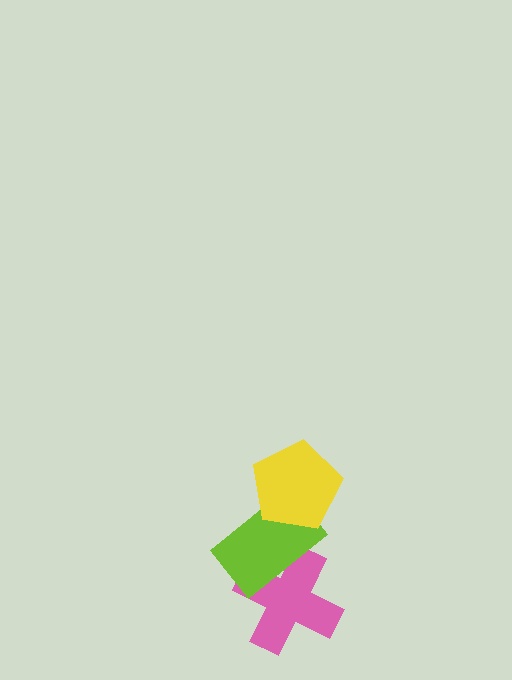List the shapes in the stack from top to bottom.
From top to bottom: the yellow pentagon, the lime rectangle, the pink cross.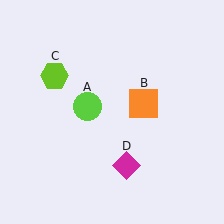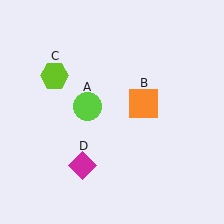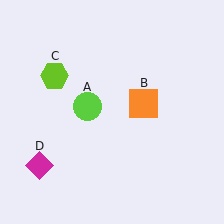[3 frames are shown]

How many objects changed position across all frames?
1 object changed position: magenta diamond (object D).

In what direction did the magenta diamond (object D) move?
The magenta diamond (object D) moved left.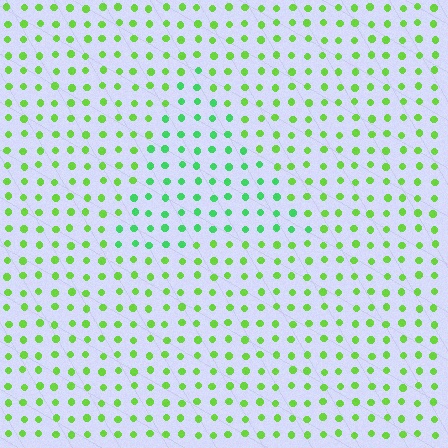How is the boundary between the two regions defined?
The boundary is defined purely by a slight shift in hue (about 33 degrees). Spacing, size, and orientation are identical on both sides.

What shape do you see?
I see a triangle.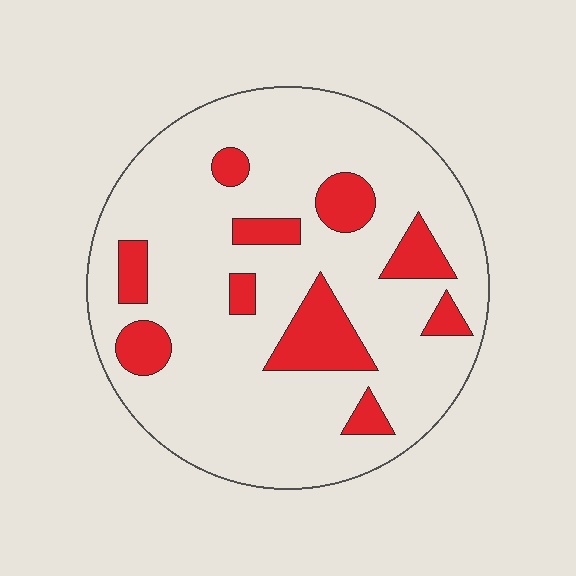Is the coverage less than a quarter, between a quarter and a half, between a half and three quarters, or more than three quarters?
Less than a quarter.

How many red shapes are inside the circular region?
10.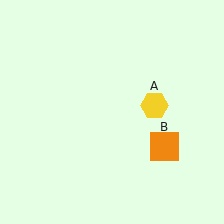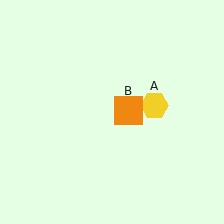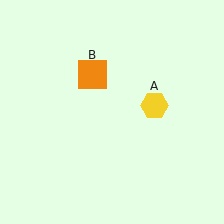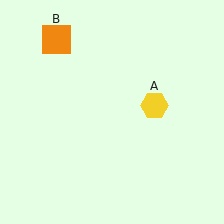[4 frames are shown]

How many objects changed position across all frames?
1 object changed position: orange square (object B).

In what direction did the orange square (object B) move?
The orange square (object B) moved up and to the left.